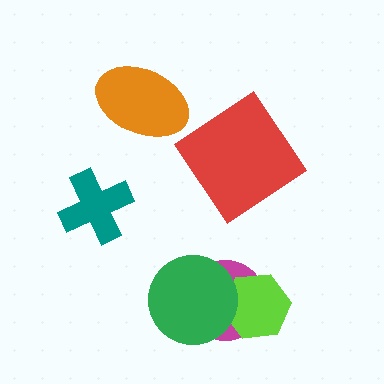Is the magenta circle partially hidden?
Yes, it is partially covered by another shape.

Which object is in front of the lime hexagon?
The green circle is in front of the lime hexagon.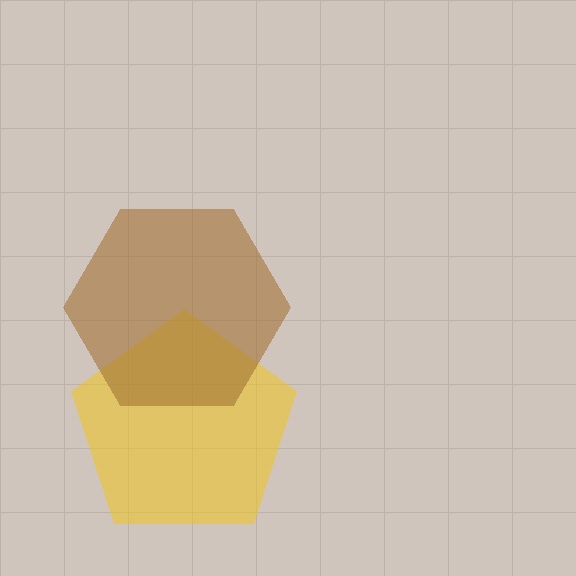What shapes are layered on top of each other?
The layered shapes are: a yellow pentagon, a brown hexagon.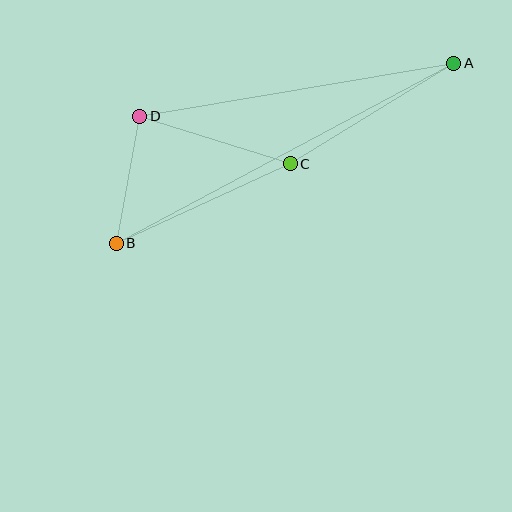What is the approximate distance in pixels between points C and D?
The distance between C and D is approximately 158 pixels.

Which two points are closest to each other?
Points B and D are closest to each other.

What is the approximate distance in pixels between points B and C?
The distance between B and C is approximately 191 pixels.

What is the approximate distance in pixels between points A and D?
The distance between A and D is approximately 319 pixels.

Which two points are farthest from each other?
Points A and B are farthest from each other.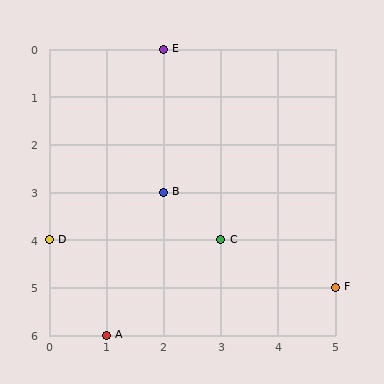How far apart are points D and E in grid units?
Points D and E are 2 columns and 4 rows apart (about 4.5 grid units diagonally).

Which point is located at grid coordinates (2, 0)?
Point E is at (2, 0).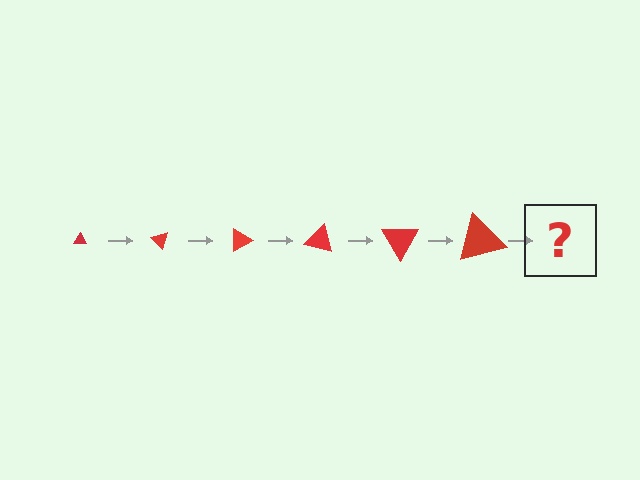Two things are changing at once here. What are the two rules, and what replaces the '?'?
The two rules are that the triangle grows larger each step and it rotates 45 degrees each step. The '?' should be a triangle, larger than the previous one and rotated 270 degrees from the start.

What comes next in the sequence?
The next element should be a triangle, larger than the previous one and rotated 270 degrees from the start.